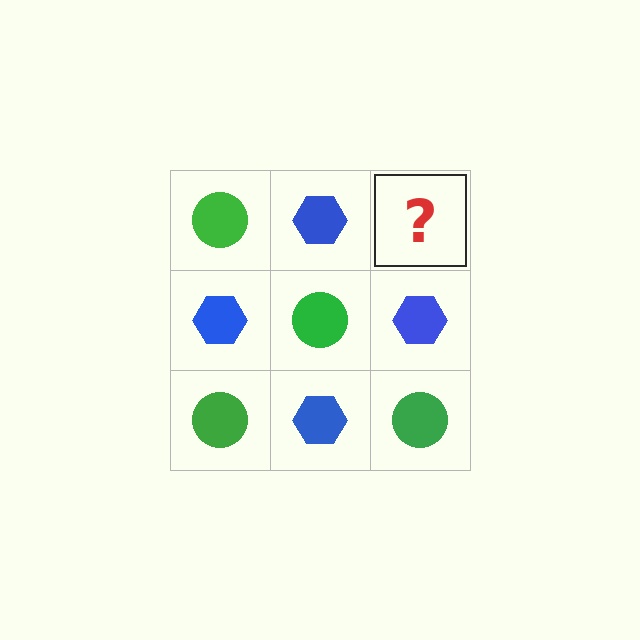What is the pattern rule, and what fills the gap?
The rule is that it alternates green circle and blue hexagon in a checkerboard pattern. The gap should be filled with a green circle.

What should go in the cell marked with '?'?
The missing cell should contain a green circle.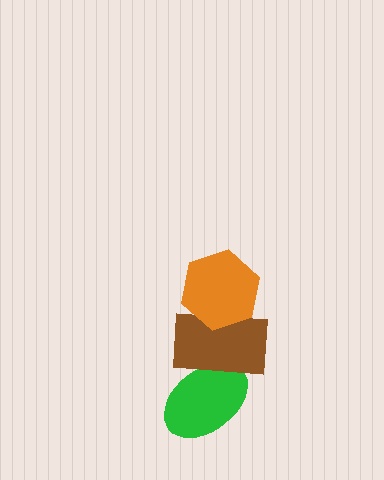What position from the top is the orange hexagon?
The orange hexagon is 1st from the top.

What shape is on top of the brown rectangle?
The orange hexagon is on top of the brown rectangle.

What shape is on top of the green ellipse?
The brown rectangle is on top of the green ellipse.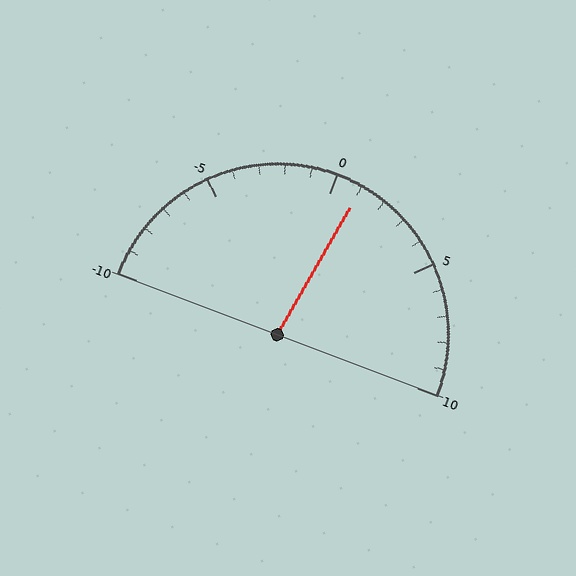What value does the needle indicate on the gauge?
The needle indicates approximately 1.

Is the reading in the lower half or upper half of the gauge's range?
The reading is in the upper half of the range (-10 to 10).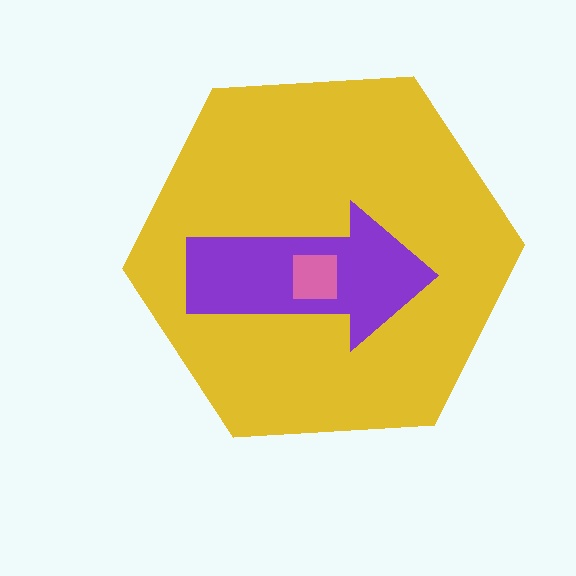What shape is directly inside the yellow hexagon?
The purple arrow.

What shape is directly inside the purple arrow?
The pink square.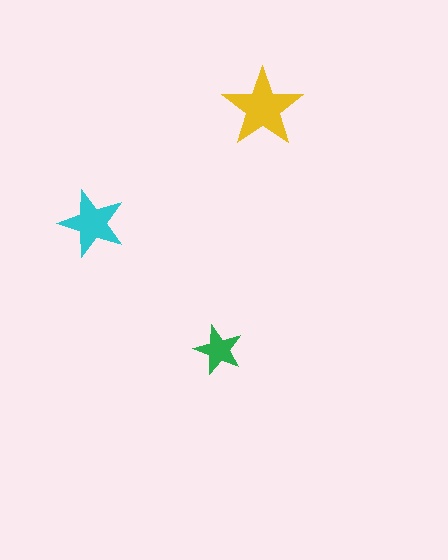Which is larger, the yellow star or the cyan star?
The yellow one.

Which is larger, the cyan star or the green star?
The cyan one.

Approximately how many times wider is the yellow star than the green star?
About 1.5 times wider.